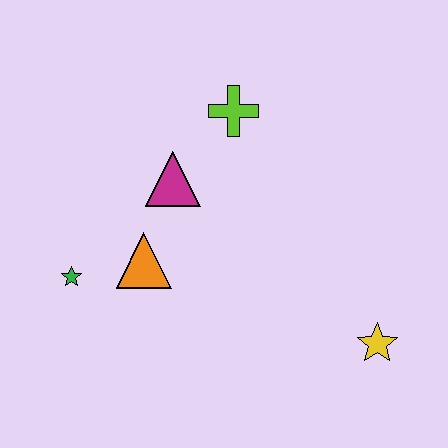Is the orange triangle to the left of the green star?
No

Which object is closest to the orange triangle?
The green star is closest to the orange triangle.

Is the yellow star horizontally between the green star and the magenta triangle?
No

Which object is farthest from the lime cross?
The yellow star is farthest from the lime cross.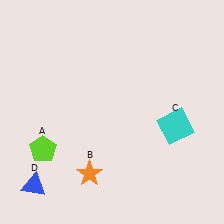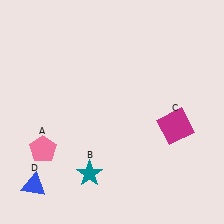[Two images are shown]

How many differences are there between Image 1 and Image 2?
There are 3 differences between the two images.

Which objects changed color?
A changed from lime to pink. B changed from orange to teal. C changed from cyan to magenta.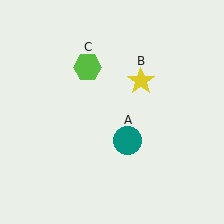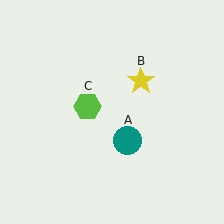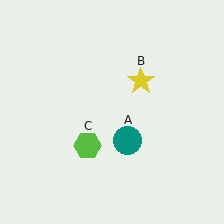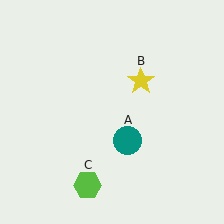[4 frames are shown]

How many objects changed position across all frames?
1 object changed position: lime hexagon (object C).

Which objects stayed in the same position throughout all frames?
Teal circle (object A) and yellow star (object B) remained stationary.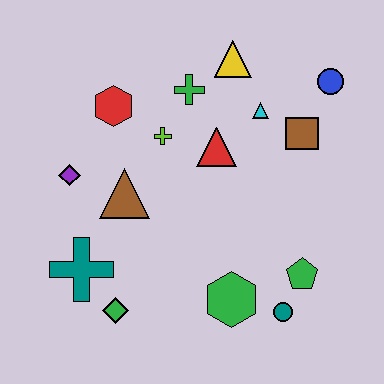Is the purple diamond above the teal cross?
Yes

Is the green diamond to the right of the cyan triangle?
No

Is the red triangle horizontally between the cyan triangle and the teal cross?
Yes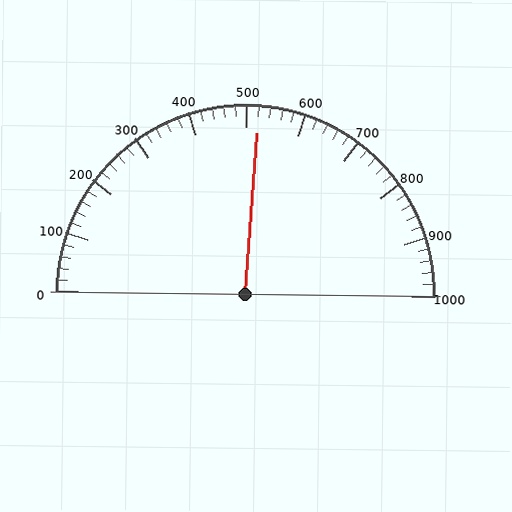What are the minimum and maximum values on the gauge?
The gauge ranges from 0 to 1000.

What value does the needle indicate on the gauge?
The needle indicates approximately 520.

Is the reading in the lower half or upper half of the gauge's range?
The reading is in the upper half of the range (0 to 1000).